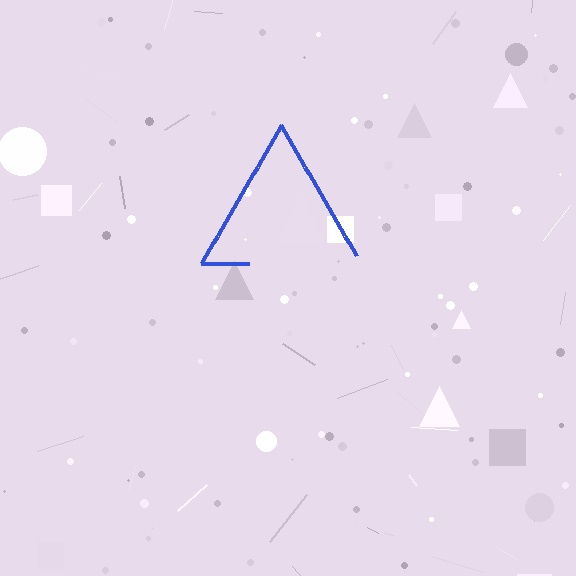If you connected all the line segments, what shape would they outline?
They would outline a triangle.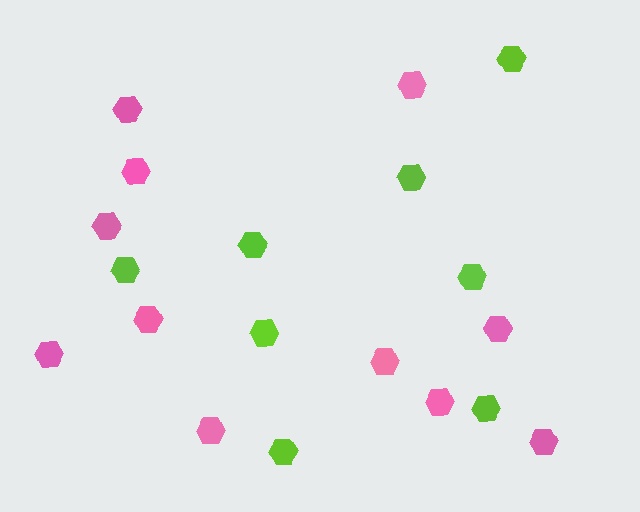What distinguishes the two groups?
There are 2 groups: one group of pink hexagons (11) and one group of lime hexagons (8).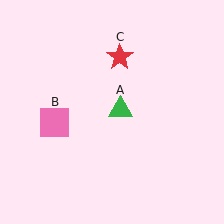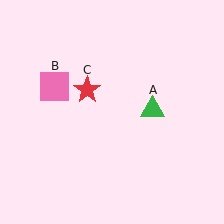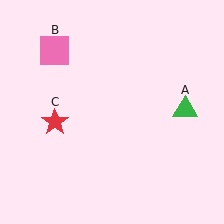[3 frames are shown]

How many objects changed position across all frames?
3 objects changed position: green triangle (object A), pink square (object B), red star (object C).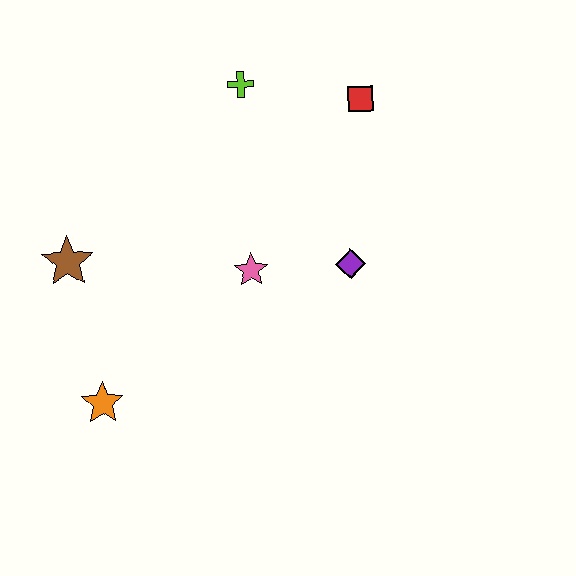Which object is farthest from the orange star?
The red square is farthest from the orange star.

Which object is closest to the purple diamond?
The pink star is closest to the purple diamond.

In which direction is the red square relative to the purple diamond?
The red square is above the purple diamond.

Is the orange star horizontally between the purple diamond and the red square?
No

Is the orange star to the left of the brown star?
No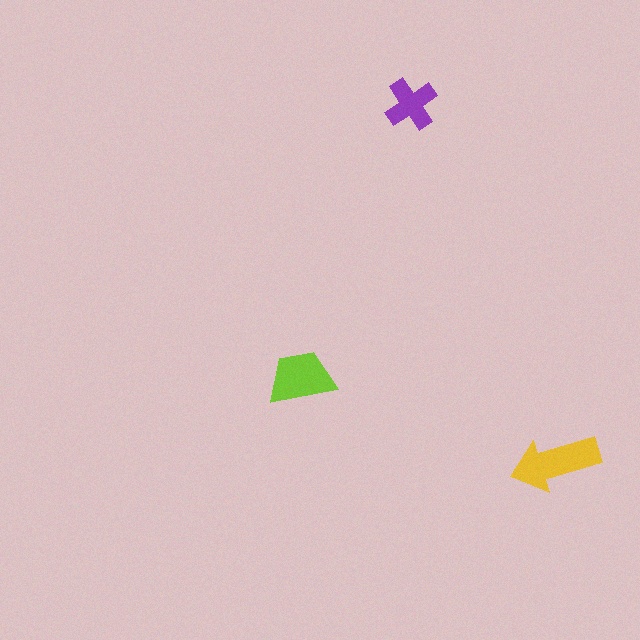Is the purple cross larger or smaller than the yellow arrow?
Smaller.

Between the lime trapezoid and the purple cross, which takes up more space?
The lime trapezoid.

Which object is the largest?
The yellow arrow.